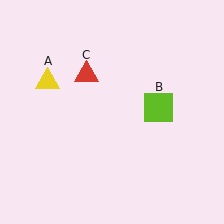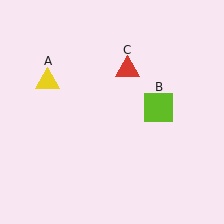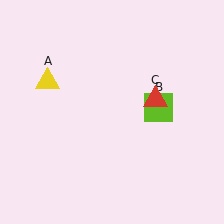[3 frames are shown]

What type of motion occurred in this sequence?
The red triangle (object C) rotated clockwise around the center of the scene.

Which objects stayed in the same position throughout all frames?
Yellow triangle (object A) and lime square (object B) remained stationary.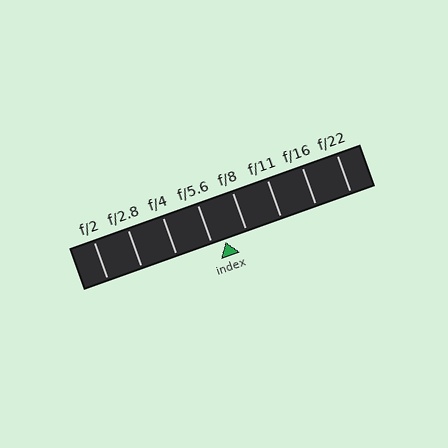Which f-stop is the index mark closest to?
The index mark is closest to f/5.6.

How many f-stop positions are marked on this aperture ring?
There are 8 f-stop positions marked.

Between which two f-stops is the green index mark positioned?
The index mark is between f/5.6 and f/8.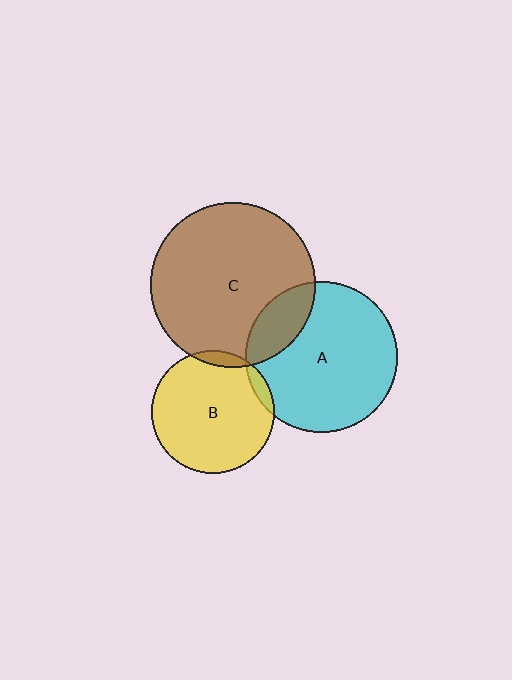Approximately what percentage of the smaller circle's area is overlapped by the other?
Approximately 5%.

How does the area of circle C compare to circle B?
Approximately 1.8 times.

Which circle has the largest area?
Circle C (brown).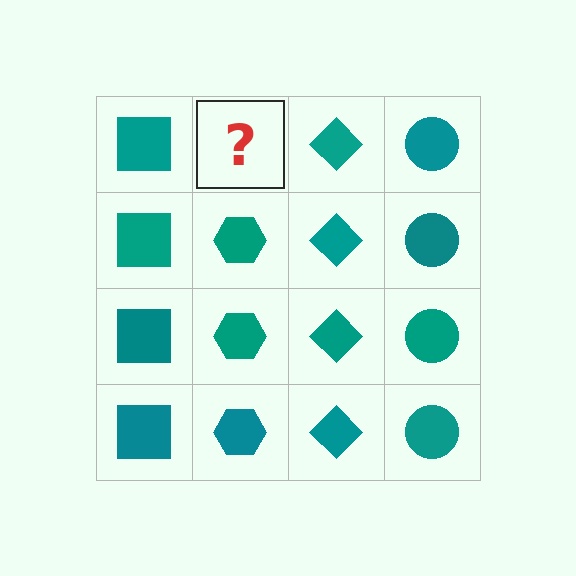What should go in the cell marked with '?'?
The missing cell should contain a teal hexagon.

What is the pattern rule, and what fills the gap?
The rule is that each column has a consistent shape. The gap should be filled with a teal hexagon.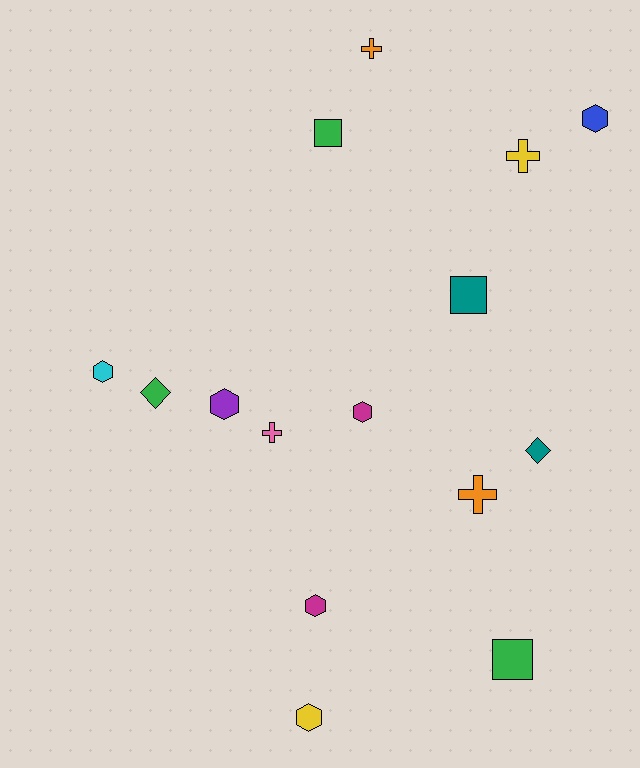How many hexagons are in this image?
There are 6 hexagons.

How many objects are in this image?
There are 15 objects.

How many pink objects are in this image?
There is 1 pink object.